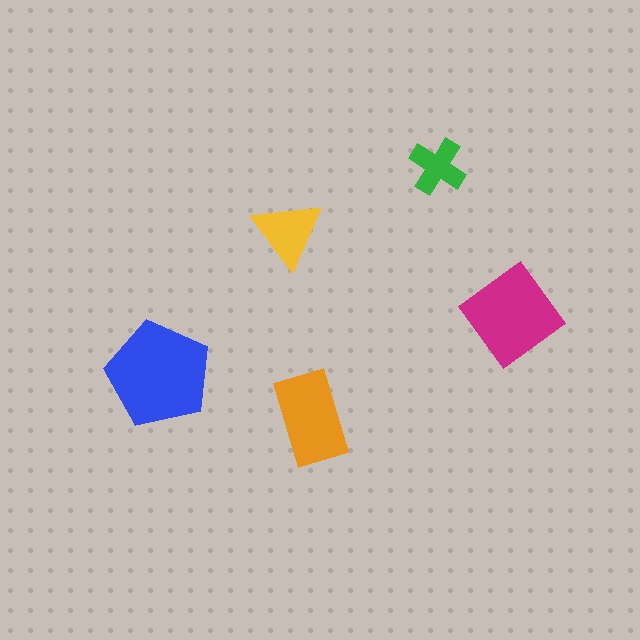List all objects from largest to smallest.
The blue pentagon, the magenta diamond, the orange rectangle, the yellow triangle, the green cross.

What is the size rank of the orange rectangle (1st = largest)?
3rd.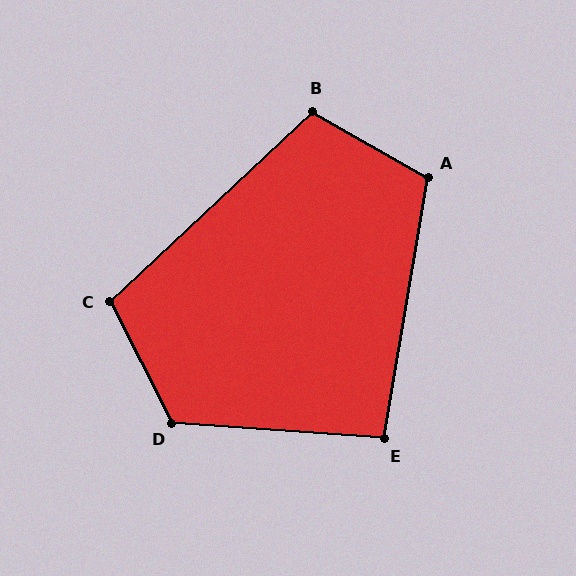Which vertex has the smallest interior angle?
E, at approximately 96 degrees.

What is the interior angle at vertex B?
Approximately 107 degrees (obtuse).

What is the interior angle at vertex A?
Approximately 110 degrees (obtuse).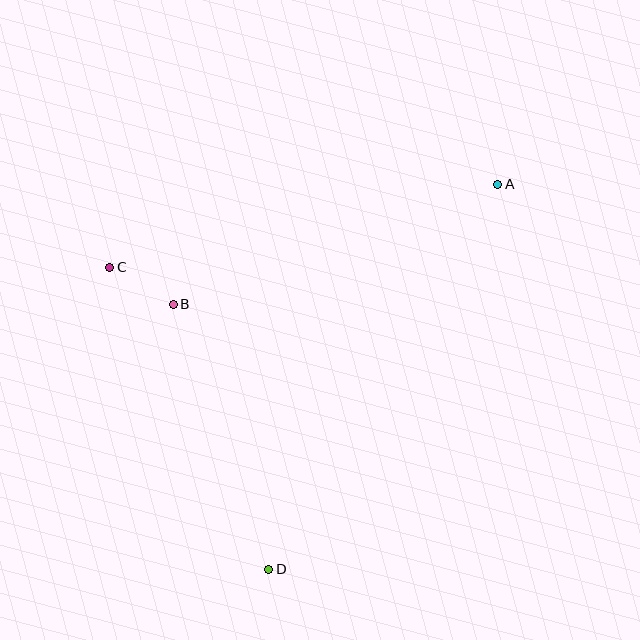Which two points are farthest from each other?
Points A and D are farthest from each other.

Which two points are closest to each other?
Points B and C are closest to each other.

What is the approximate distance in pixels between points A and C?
The distance between A and C is approximately 397 pixels.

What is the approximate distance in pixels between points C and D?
The distance between C and D is approximately 341 pixels.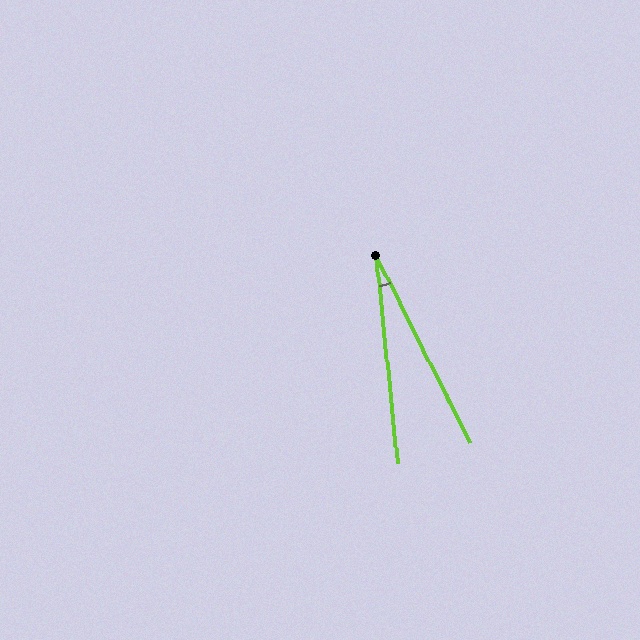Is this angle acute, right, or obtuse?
It is acute.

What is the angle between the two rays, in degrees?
Approximately 21 degrees.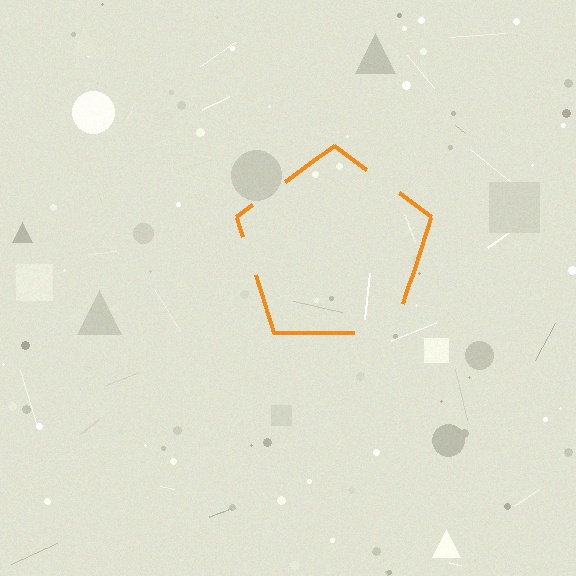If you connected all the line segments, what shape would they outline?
They would outline a pentagon.